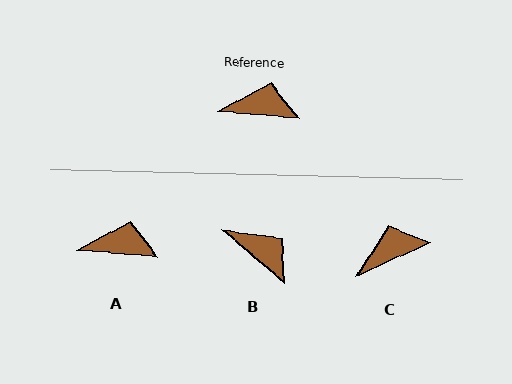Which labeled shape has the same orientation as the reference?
A.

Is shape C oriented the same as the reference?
No, it is off by about 30 degrees.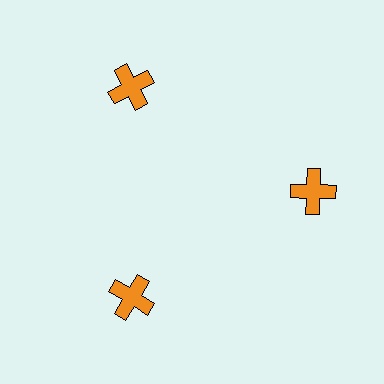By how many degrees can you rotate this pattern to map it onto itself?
The pattern maps onto itself every 120 degrees of rotation.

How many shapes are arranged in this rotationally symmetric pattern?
There are 3 shapes, arranged in 3 groups of 1.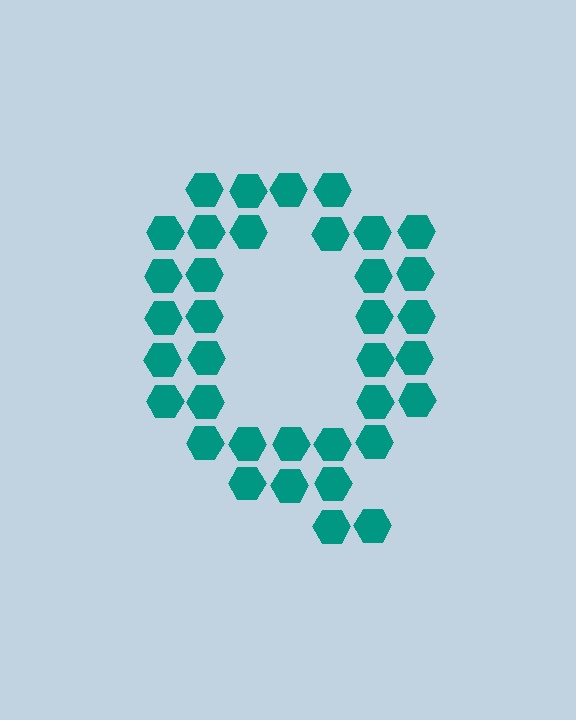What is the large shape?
The large shape is the letter Q.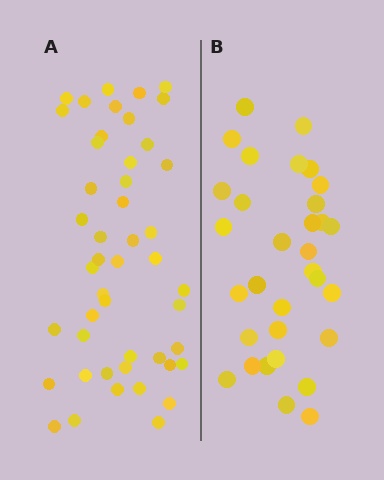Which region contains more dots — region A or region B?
Region A (the left region) has more dots.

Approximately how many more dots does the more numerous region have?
Region A has approximately 15 more dots than region B.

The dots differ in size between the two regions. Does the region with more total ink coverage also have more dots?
No. Region B has more total ink coverage because its dots are larger, but region A actually contains more individual dots. Total area can be misleading — the number of items is what matters here.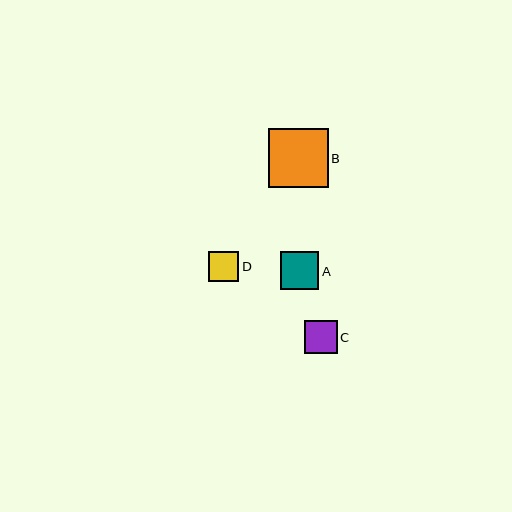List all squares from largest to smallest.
From largest to smallest: B, A, C, D.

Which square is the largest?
Square B is the largest with a size of approximately 59 pixels.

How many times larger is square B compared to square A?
Square B is approximately 1.5 times the size of square A.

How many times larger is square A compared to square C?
Square A is approximately 1.2 times the size of square C.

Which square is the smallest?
Square D is the smallest with a size of approximately 30 pixels.